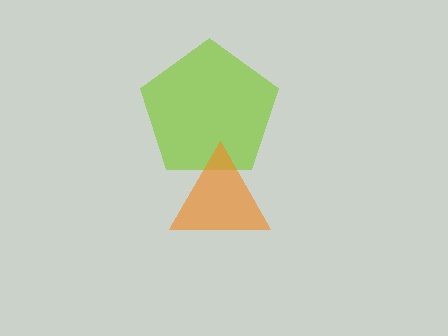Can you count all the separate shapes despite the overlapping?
Yes, there are 2 separate shapes.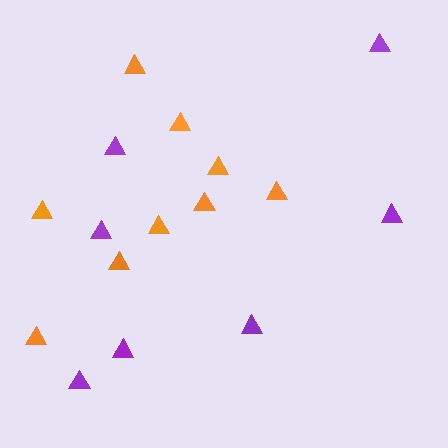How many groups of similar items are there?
There are 2 groups: one group of purple triangles (7) and one group of orange triangles (9).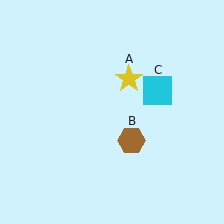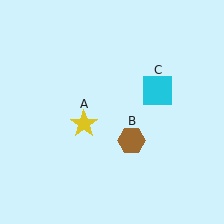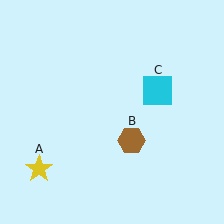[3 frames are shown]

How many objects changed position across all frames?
1 object changed position: yellow star (object A).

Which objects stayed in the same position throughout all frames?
Brown hexagon (object B) and cyan square (object C) remained stationary.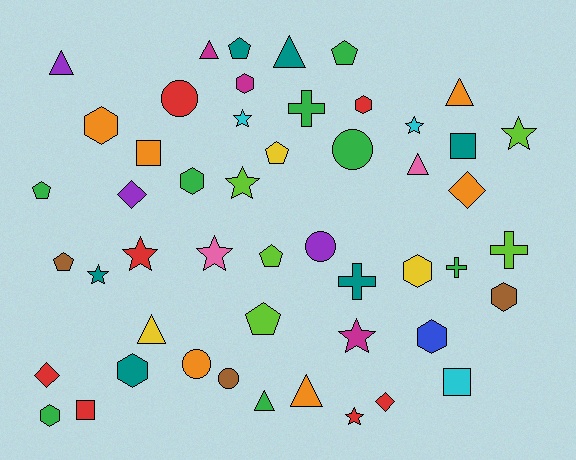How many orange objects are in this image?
There are 6 orange objects.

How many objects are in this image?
There are 50 objects.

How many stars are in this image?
There are 9 stars.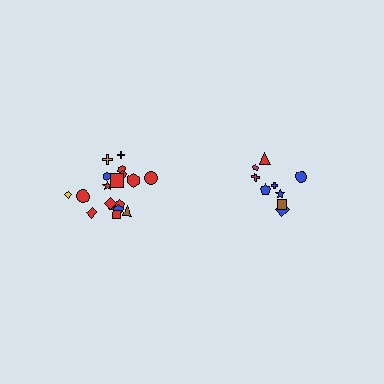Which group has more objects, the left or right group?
The left group.